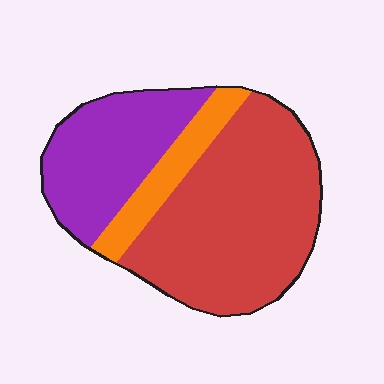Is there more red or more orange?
Red.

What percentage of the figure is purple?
Purple takes up about one third (1/3) of the figure.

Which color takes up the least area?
Orange, at roughly 15%.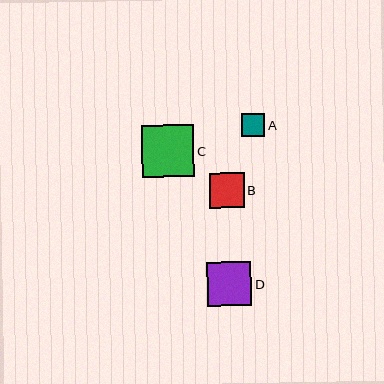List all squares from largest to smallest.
From largest to smallest: C, D, B, A.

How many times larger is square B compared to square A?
Square B is approximately 1.5 times the size of square A.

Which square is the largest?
Square C is the largest with a size of approximately 52 pixels.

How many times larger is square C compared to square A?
Square C is approximately 2.3 times the size of square A.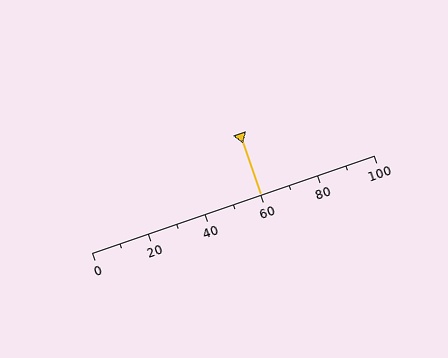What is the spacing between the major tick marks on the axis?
The major ticks are spaced 20 apart.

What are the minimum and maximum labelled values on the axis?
The axis runs from 0 to 100.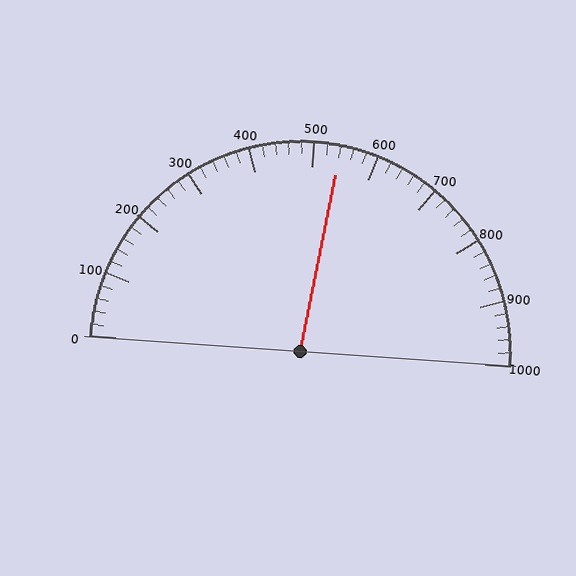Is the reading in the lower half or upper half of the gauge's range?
The reading is in the upper half of the range (0 to 1000).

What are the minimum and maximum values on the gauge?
The gauge ranges from 0 to 1000.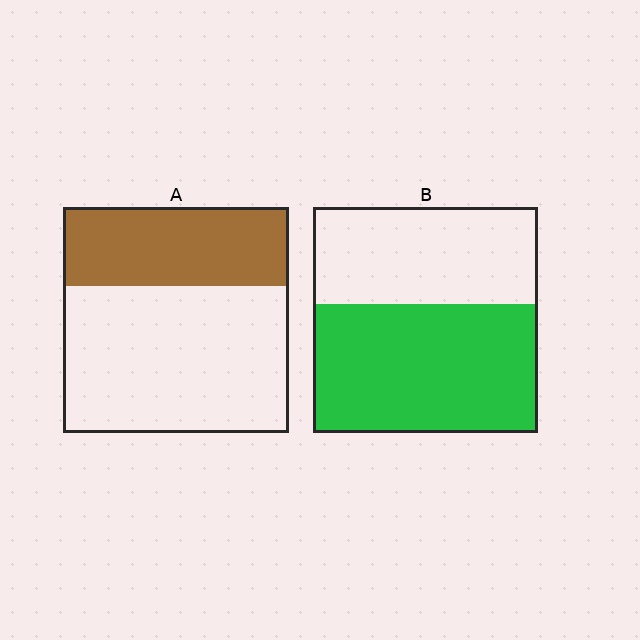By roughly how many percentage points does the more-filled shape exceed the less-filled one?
By roughly 20 percentage points (B over A).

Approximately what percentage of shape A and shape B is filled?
A is approximately 35% and B is approximately 55%.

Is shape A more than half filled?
No.